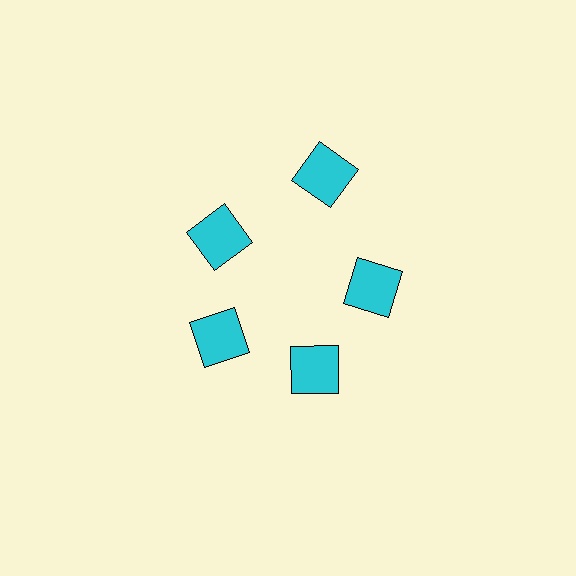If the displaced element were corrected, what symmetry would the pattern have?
It would have 5-fold rotational symmetry — the pattern would map onto itself every 72 degrees.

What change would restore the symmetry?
The symmetry would be restored by moving it inward, back onto the ring so that all 5 squares sit at equal angles and equal distance from the center.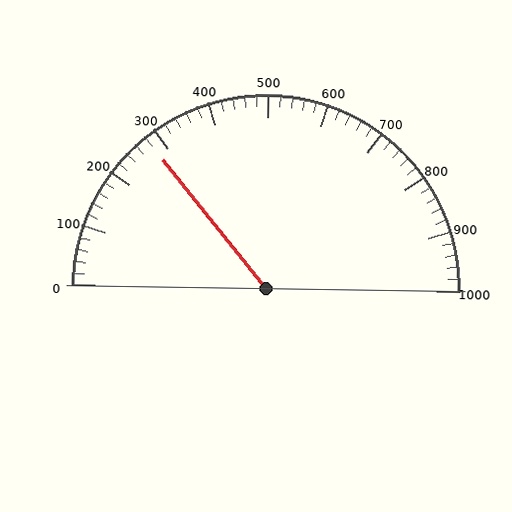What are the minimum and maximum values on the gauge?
The gauge ranges from 0 to 1000.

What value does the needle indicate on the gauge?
The needle indicates approximately 280.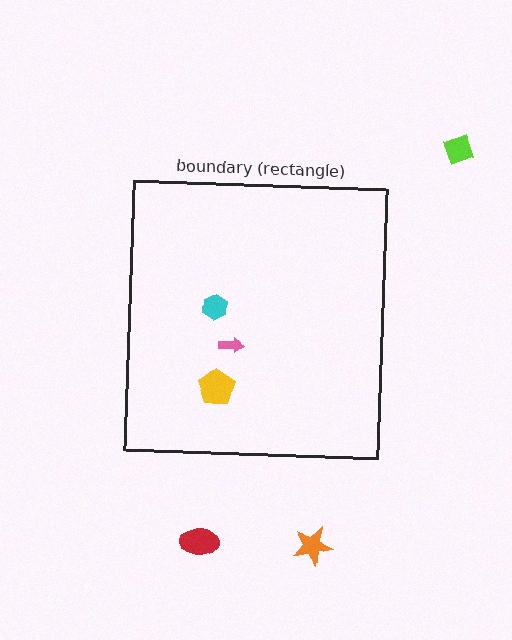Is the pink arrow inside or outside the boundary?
Inside.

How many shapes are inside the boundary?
3 inside, 3 outside.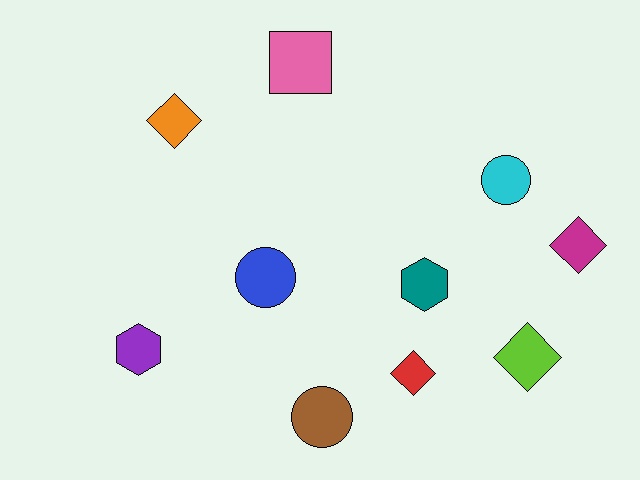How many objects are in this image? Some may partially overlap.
There are 10 objects.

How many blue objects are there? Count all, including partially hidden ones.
There is 1 blue object.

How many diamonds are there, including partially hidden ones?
There are 4 diamonds.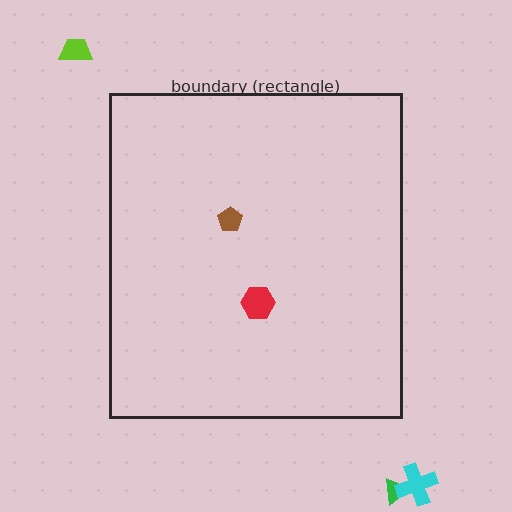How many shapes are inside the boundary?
2 inside, 3 outside.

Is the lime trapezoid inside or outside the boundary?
Outside.